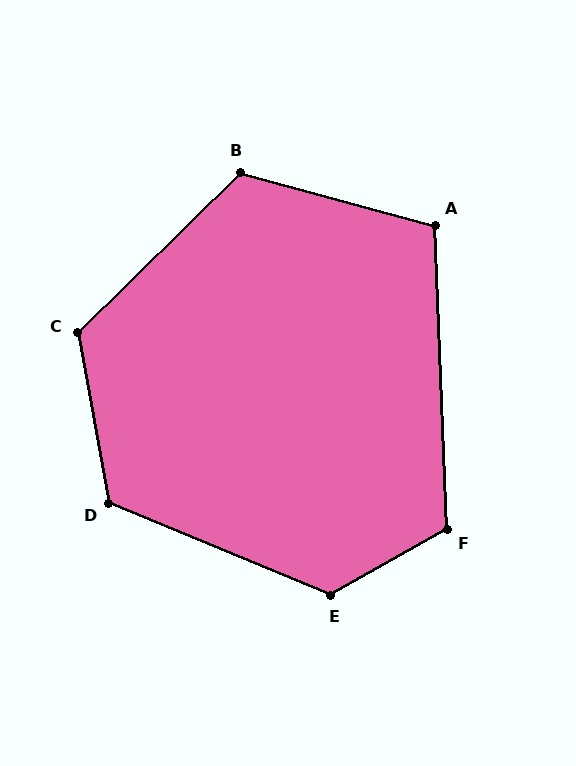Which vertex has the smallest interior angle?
A, at approximately 107 degrees.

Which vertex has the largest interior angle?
E, at approximately 128 degrees.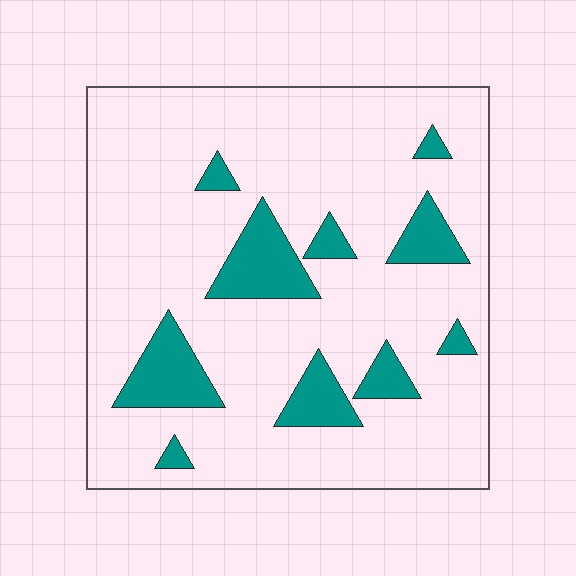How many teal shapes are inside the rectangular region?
10.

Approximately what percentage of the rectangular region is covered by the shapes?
Approximately 15%.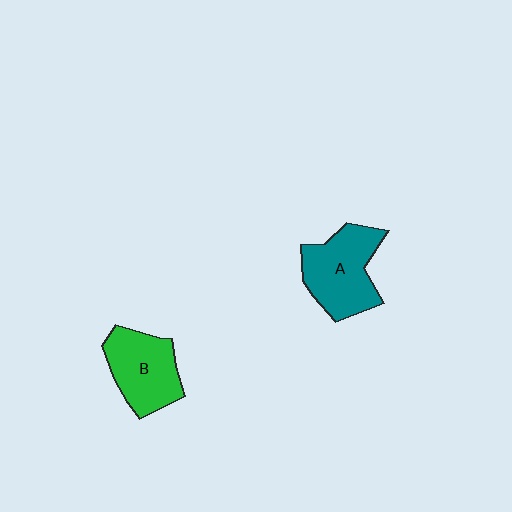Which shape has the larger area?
Shape A (teal).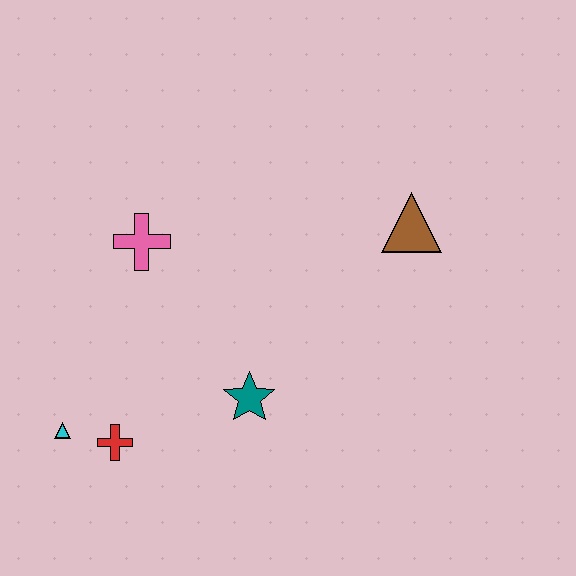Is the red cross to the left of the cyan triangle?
No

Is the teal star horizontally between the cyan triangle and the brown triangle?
Yes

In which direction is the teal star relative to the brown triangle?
The teal star is below the brown triangle.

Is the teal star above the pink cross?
No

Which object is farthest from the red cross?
The brown triangle is farthest from the red cross.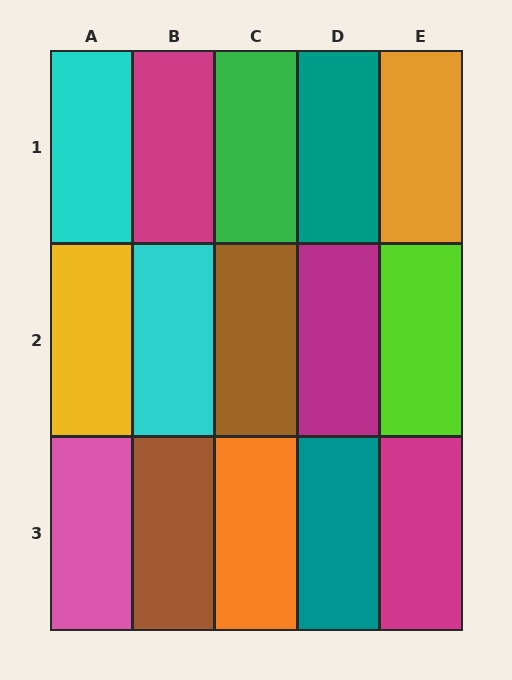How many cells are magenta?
3 cells are magenta.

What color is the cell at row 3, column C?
Orange.